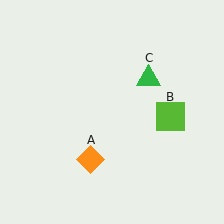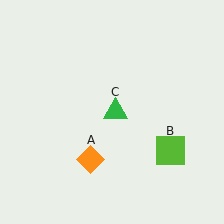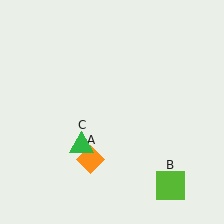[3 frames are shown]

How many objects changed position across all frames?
2 objects changed position: lime square (object B), green triangle (object C).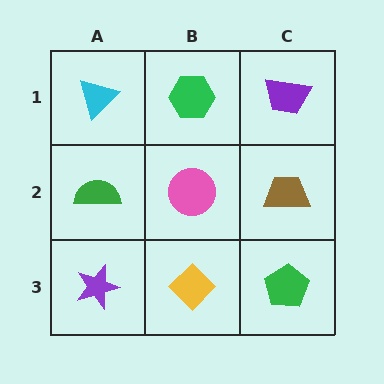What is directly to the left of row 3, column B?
A purple star.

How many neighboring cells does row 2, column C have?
3.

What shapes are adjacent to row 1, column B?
A pink circle (row 2, column B), a cyan triangle (row 1, column A), a purple trapezoid (row 1, column C).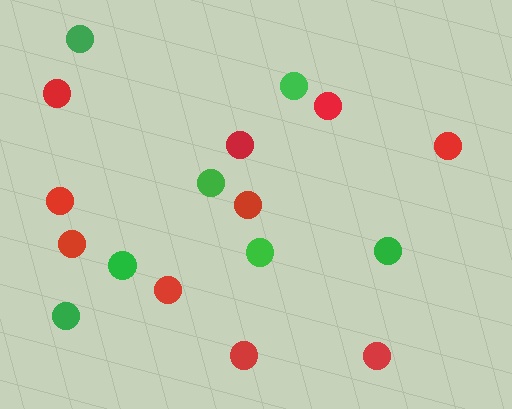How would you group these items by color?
There are 2 groups: one group of green circles (7) and one group of red circles (10).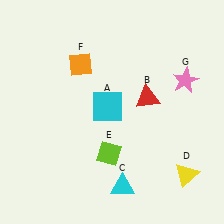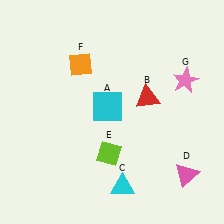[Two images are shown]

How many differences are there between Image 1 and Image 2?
There is 1 difference between the two images.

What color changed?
The triangle (D) changed from yellow in Image 1 to pink in Image 2.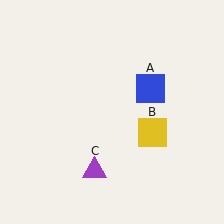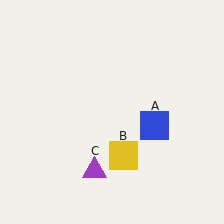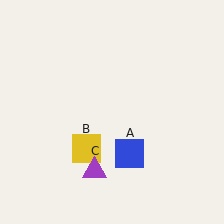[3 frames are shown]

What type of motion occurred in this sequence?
The blue square (object A), yellow square (object B) rotated clockwise around the center of the scene.